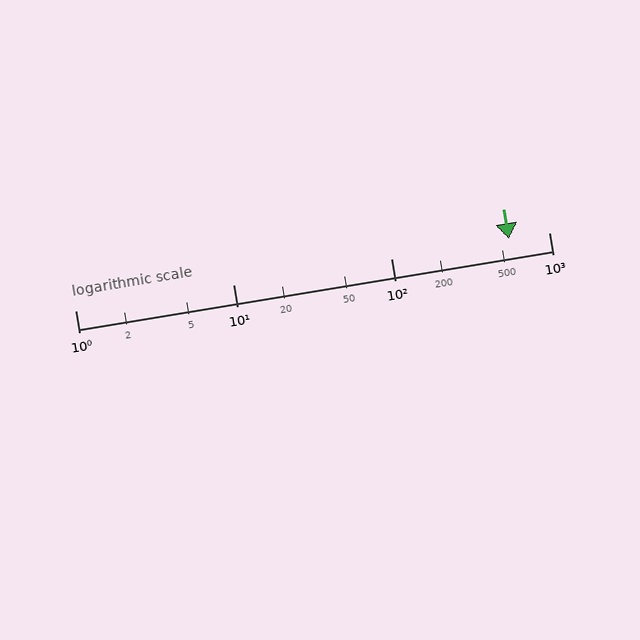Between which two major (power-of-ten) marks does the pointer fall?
The pointer is between 100 and 1000.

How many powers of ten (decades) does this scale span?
The scale spans 3 decades, from 1 to 1000.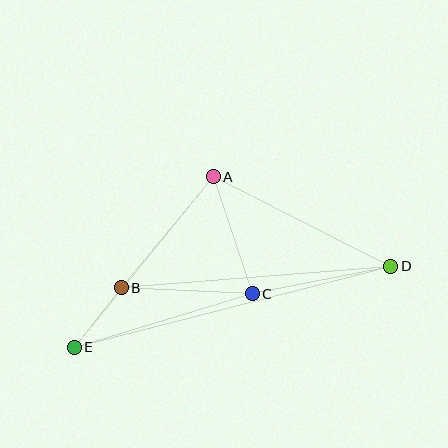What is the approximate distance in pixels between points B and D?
The distance between B and D is approximately 270 pixels.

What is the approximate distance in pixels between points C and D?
The distance between C and D is approximately 141 pixels.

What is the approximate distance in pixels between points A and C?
The distance between A and C is approximately 123 pixels.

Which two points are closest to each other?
Points B and E are closest to each other.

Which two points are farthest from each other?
Points D and E are farthest from each other.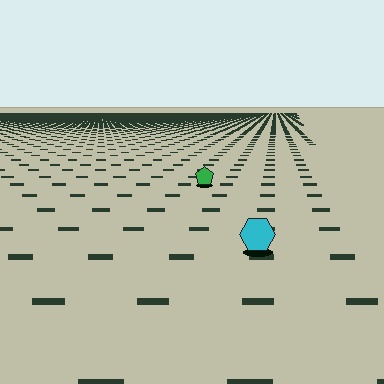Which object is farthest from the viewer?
The green pentagon is farthest from the viewer. It appears smaller and the ground texture around it is denser.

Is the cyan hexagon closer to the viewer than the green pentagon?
Yes. The cyan hexagon is closer — you can tell from the texture gradient: the ground texture is coarser near it.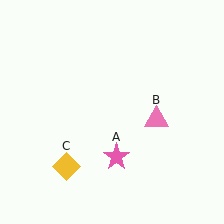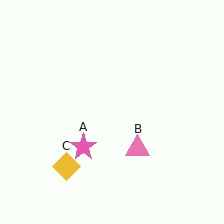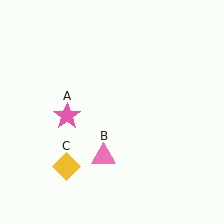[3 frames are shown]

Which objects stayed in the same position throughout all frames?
Yellow diamond (object C) remained stationary.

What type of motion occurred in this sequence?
The pink star (object A), pink triangle (object B) rotated clockwise around the center of the scene.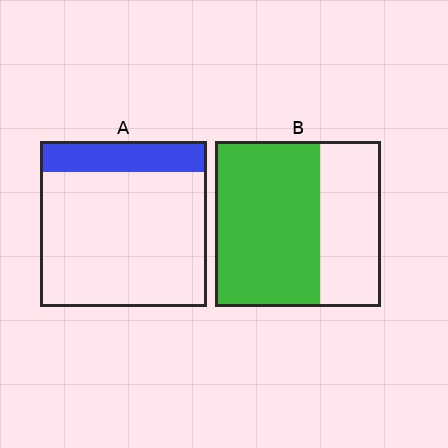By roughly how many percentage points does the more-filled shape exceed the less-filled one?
By roughly 45 percentage points (B over A).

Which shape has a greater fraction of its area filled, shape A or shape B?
Shape B.